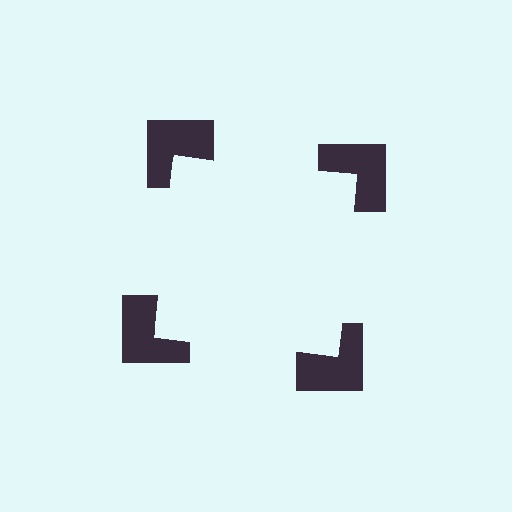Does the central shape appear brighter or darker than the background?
It typically appears slightly brighter than the background, even though no actual brightness change is drawn.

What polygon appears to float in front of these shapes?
An illusory square — its edges are inferred from the aligned wedge cuts in the notched squares, not physically drawn.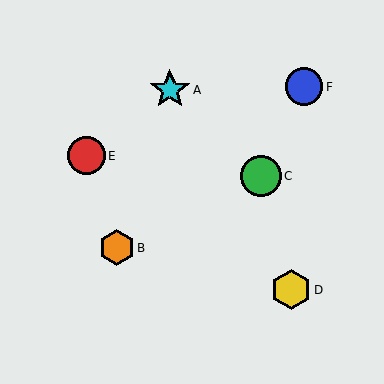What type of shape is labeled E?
Shape E is a red circle.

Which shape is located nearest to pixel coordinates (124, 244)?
The orange hexagon (labeled B) at (117, 248) is nearest to that location.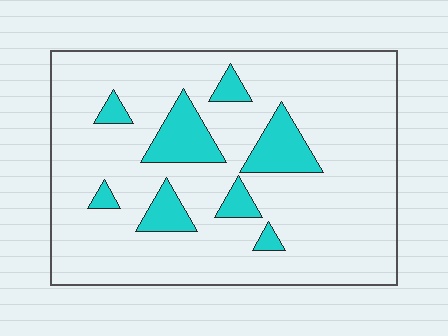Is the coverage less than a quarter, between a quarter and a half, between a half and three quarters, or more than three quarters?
Less than a quarter.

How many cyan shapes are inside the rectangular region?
8.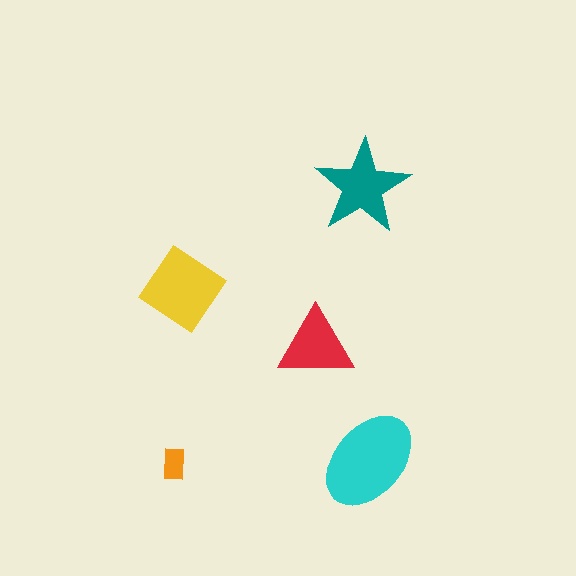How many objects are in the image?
There are 5 objects in the image.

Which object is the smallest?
The orange rectangle.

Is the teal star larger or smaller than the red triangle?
Larger.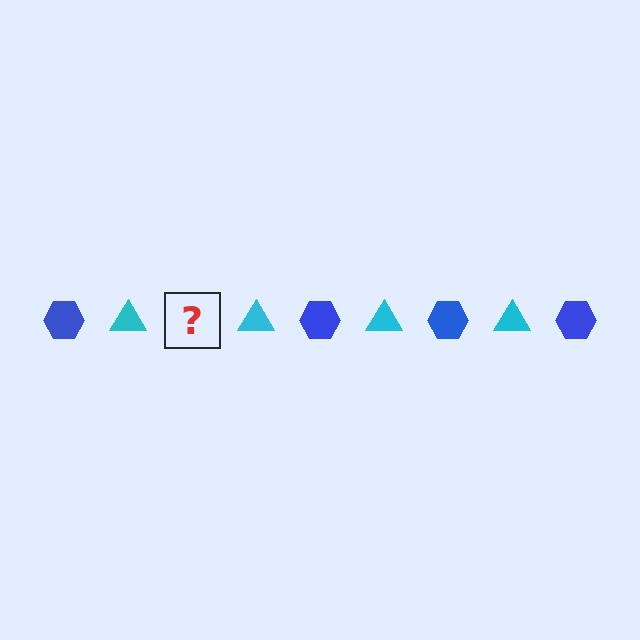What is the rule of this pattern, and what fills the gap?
The rule is that the pattern alternates between blue hexagon and cyan triangle. The gap should be filled with a blue hexagon.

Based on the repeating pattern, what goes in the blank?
The blank should be a blue hexagon.